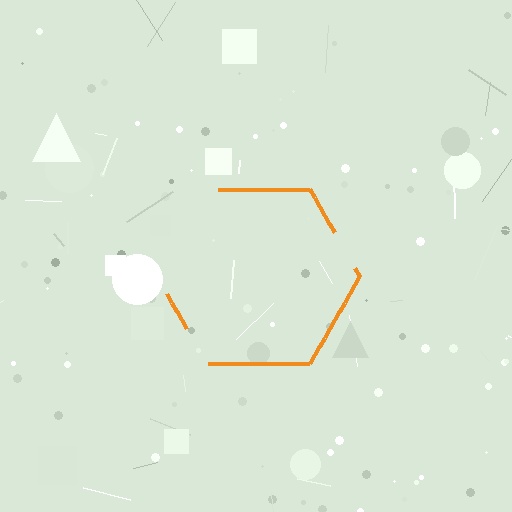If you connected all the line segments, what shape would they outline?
They would outline a hexagon.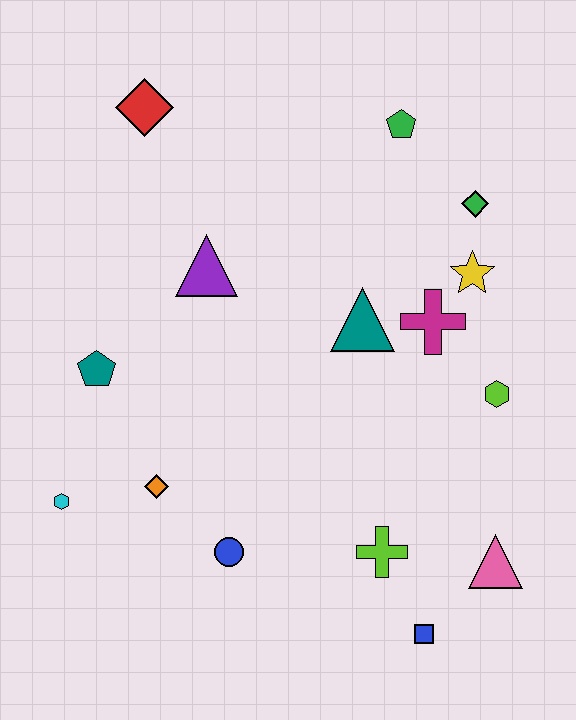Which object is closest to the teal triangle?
The magenta cross is closest to the teal triangle.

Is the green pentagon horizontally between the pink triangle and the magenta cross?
No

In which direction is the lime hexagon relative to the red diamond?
The lime hexagon is to the right of the red diamond.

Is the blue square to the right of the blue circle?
Yes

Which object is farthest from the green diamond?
The cyan hexagon is farthest from the green diamond.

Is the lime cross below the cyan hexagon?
Yes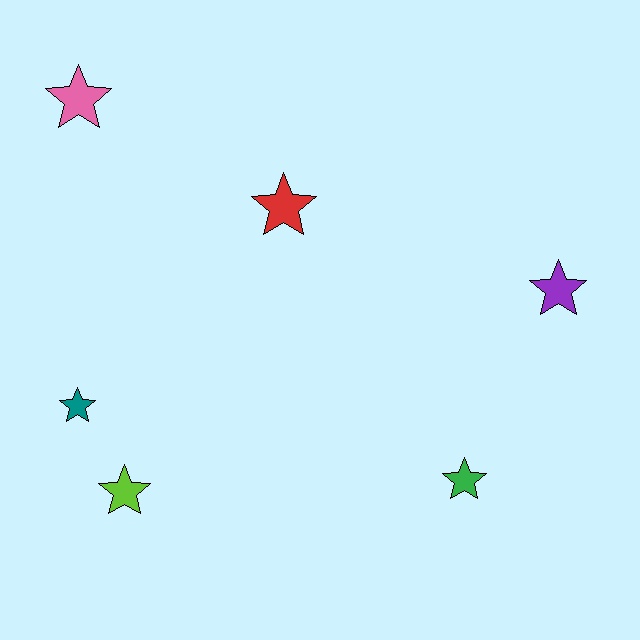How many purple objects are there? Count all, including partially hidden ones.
There is 1 purple object.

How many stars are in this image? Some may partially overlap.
There are 6 stars.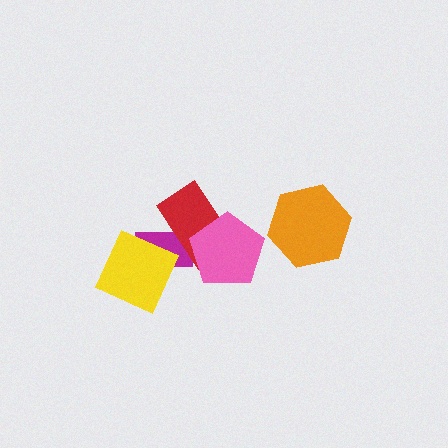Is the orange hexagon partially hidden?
No, no other shape covers it.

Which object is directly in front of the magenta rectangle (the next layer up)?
The yellow square is directly in front of the magenta rectangle.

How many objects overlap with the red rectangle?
2 objects overlap with the red rectangle.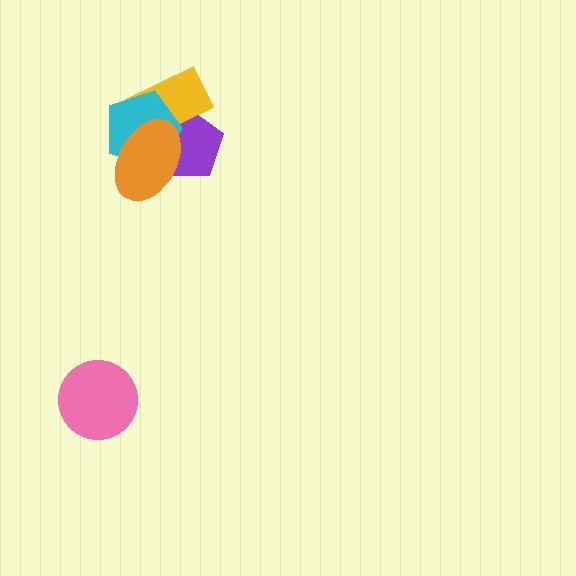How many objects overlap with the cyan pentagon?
3 objects overlap with the cyan pentagon.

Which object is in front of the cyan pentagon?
The orange ellipse is in front of the cyan pentagon.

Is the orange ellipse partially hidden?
No, no other shape covers it.